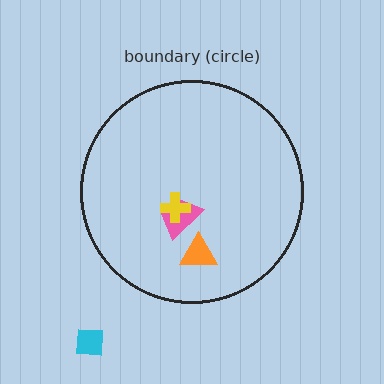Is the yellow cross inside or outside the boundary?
Inside.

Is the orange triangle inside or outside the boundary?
Inside.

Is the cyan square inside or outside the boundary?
Outside.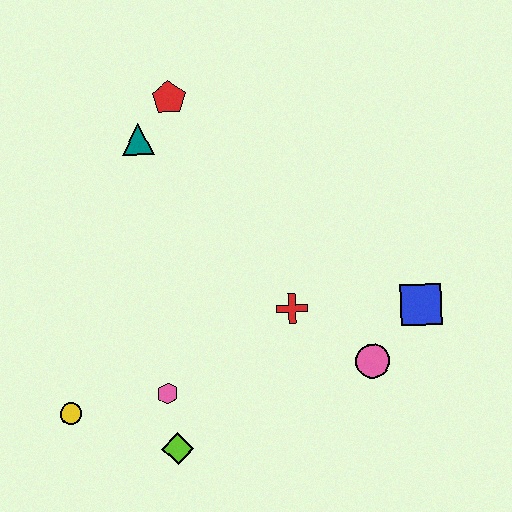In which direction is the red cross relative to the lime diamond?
The red cross is above the lime diamond.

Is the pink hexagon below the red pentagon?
Yes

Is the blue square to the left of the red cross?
No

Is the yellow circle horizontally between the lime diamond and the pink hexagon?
No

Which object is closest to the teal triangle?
The red pentagon is closest to the teal triangle.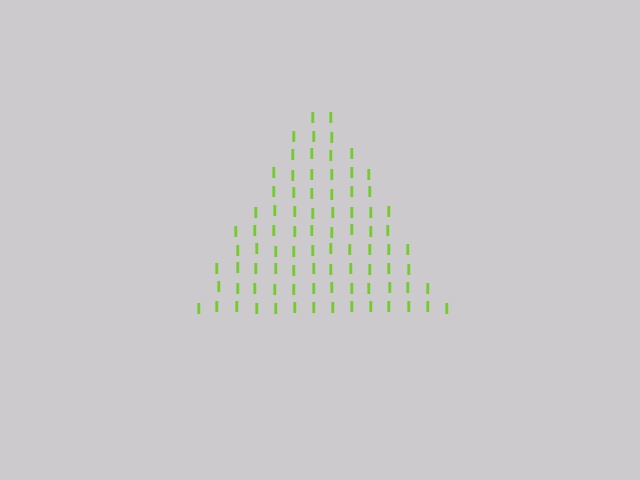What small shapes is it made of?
It is made of small letter I's.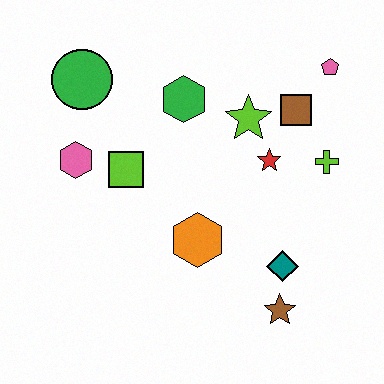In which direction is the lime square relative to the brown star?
The lime square is to the left of the brown star.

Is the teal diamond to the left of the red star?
No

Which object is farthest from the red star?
The green circle is farthest from the red star.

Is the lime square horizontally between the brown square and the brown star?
No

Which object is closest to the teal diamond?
The brown star is closest to the teal diamond.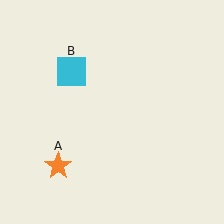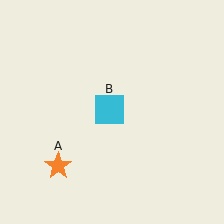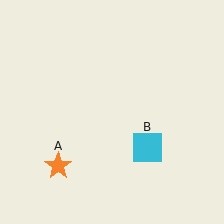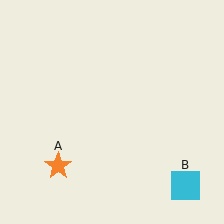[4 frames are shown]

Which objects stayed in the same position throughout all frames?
Orange star (object A) remained stationary.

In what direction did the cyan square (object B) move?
The cyan square (object B) moved down and to the right.